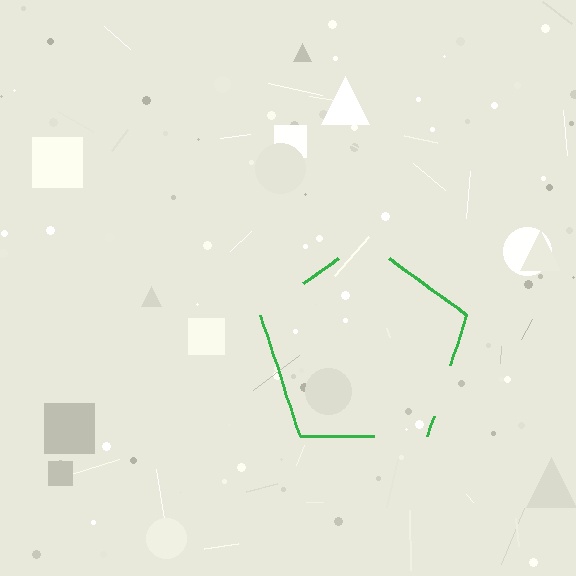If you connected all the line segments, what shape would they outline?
They would outline a pentagon.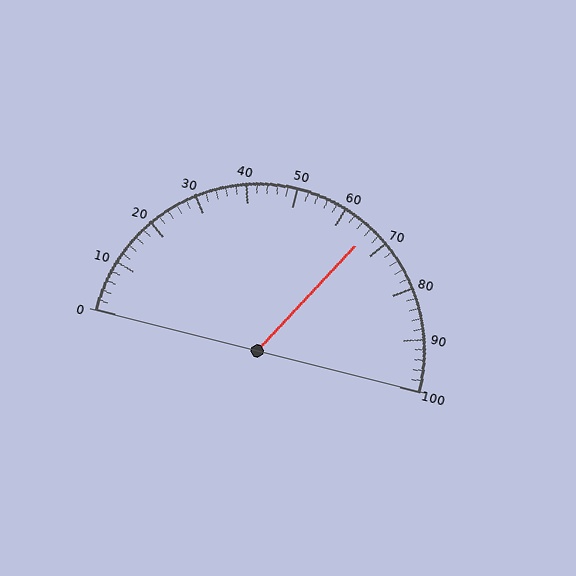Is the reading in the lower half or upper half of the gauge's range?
The reading is in the upper half of the range (0 to 100).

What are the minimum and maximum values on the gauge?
The gauge ranges from 0 to 100.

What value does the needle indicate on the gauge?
The needle indicates approximately 66.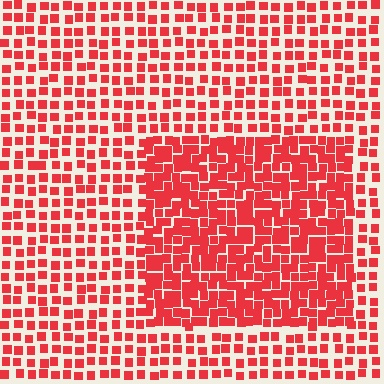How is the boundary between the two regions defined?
The boundary is defined by a change in element density (approximately 1.8x ratio). All elements are the same color, size, and shape.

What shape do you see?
I see a rectangle.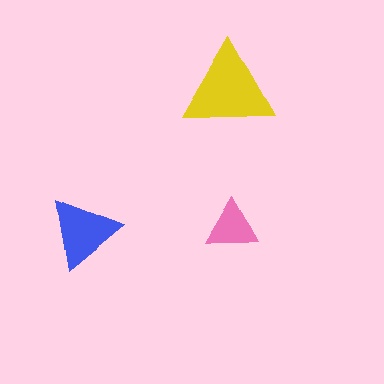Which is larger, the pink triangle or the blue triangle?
The blue one.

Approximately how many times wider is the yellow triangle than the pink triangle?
About 1.5 times wider.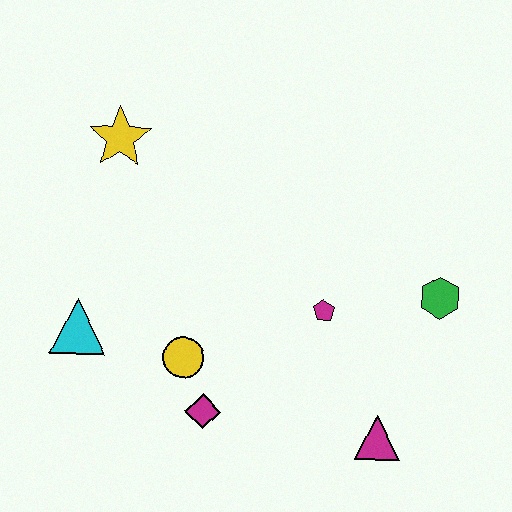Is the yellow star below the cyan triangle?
No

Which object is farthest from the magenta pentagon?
The yellow star is farthest from the magenta pentagon.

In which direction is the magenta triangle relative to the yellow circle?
The magenta triangle is to the right of the yellow circle.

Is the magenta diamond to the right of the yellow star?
Yes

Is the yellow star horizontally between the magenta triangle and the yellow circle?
No